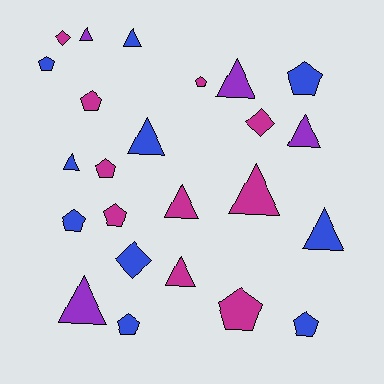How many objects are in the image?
There are 24 objects.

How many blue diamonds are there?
There is 1 blue diamond.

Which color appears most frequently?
Blue, with 10 objects.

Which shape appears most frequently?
Triangle, with 11 objects.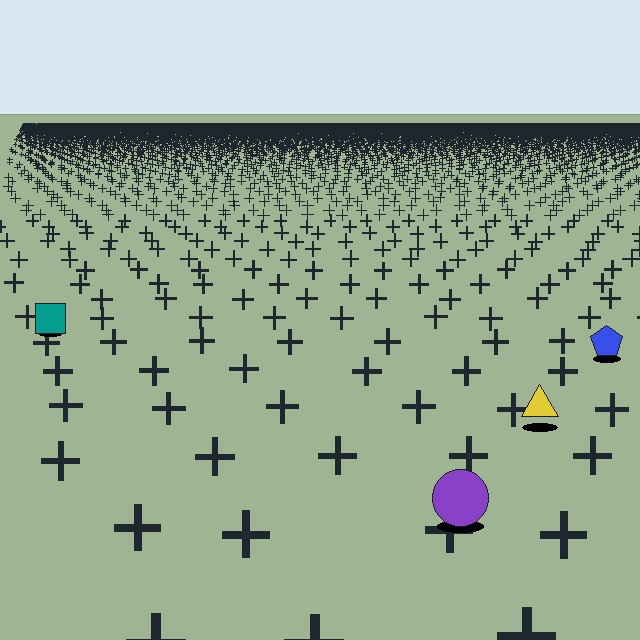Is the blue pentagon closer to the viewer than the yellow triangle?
No. The yellow triangle is closer — you can tell from the texture gradient: the ground texture is coarser near it.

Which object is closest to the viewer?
The purple circle is closest. The texture marks near it are larger and more spread out.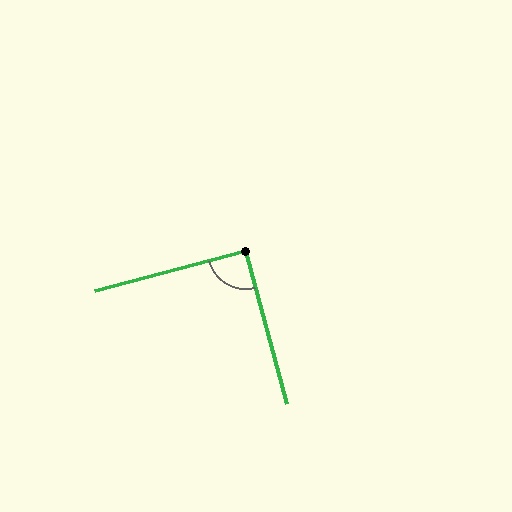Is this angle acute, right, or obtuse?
It is approximately a right angle.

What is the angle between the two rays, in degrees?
Approximately 90 degrees.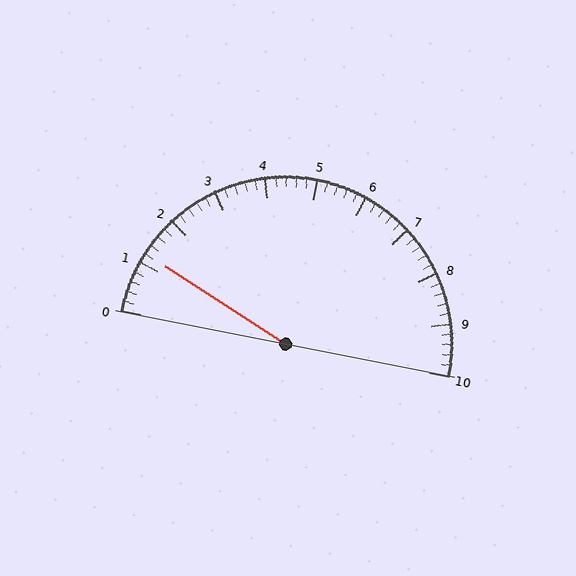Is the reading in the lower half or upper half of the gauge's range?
The reading is in the lower half of the range (0 to 10).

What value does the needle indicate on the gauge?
The needle indicates approximately 1.2.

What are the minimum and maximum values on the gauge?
The gauge ranges from 0 to 10.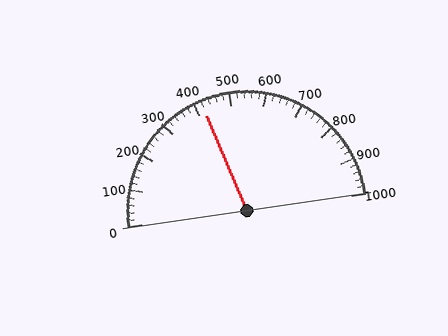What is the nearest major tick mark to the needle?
The nearest major tick mark is 400.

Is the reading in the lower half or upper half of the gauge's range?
The reading is in the lower half of the range (0 to 1000).